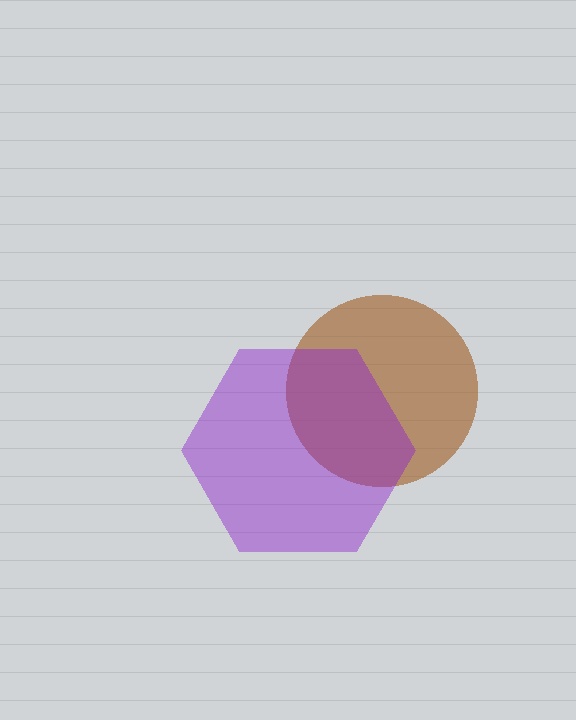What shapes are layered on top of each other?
The layered shapes are: a brown circle, a purple hexagon.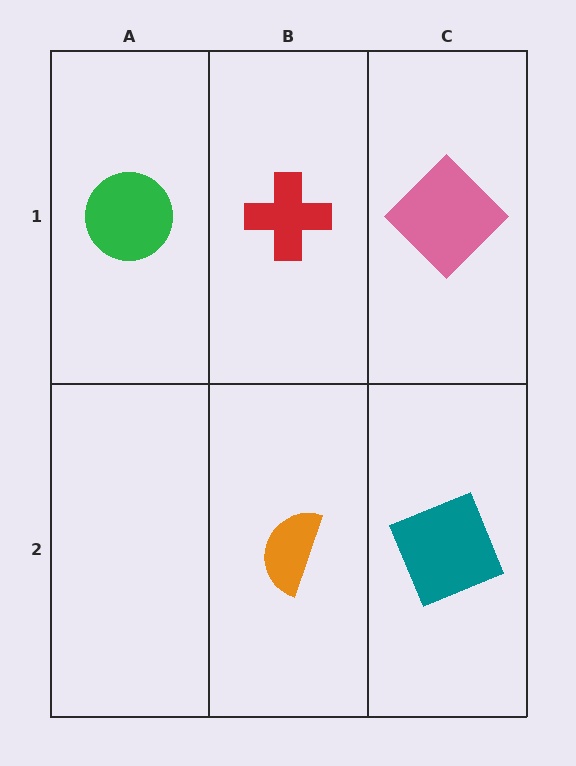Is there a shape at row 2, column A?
No, that cell is empty.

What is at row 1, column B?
A red cross.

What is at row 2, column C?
A teal square.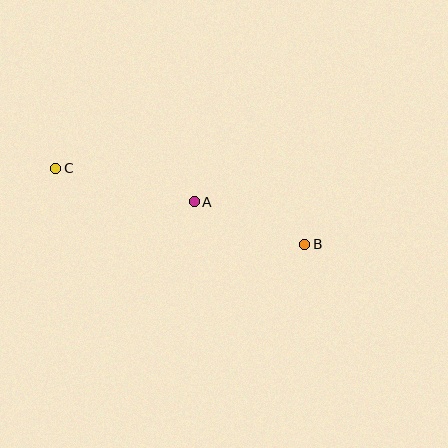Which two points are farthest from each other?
Points B and C are farthest from each other.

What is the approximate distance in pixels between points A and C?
The distance between A and C is approximately 143 pixels.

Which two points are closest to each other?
Points A and B are closest to each other.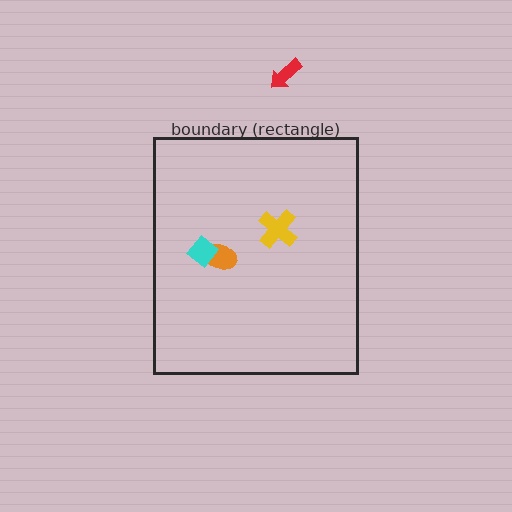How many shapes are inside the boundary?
3 inside, 1 outside.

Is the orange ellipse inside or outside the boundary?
Inside.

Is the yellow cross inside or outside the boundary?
Inside.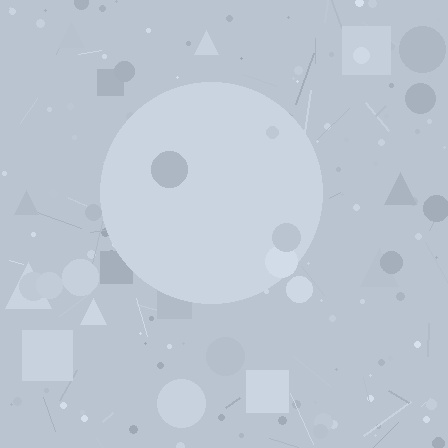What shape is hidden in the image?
A circle is hidden in the image.